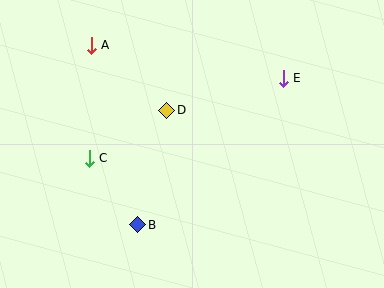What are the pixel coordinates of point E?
Point E is at (283, 78).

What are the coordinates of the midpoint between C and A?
The midpoint between C and A is at (90, 102).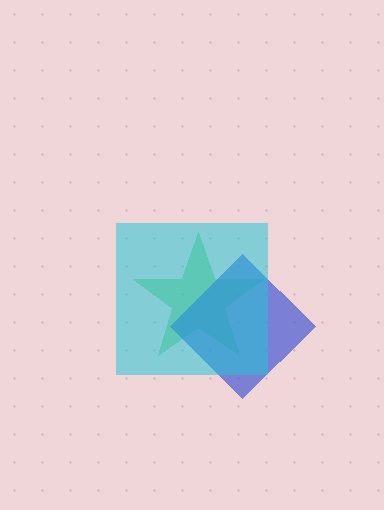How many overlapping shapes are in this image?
There are 3 overlapping shapes in the image.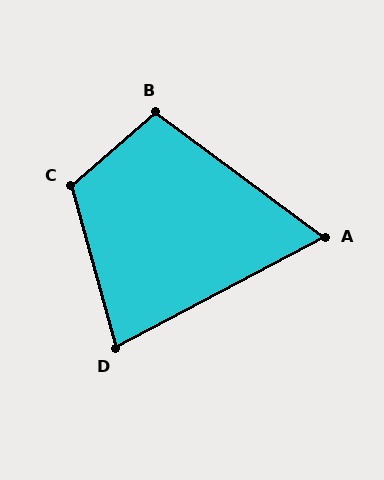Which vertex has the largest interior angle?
C, at approximately 116 degrees.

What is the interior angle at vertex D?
Approximately 77 degrees (acute).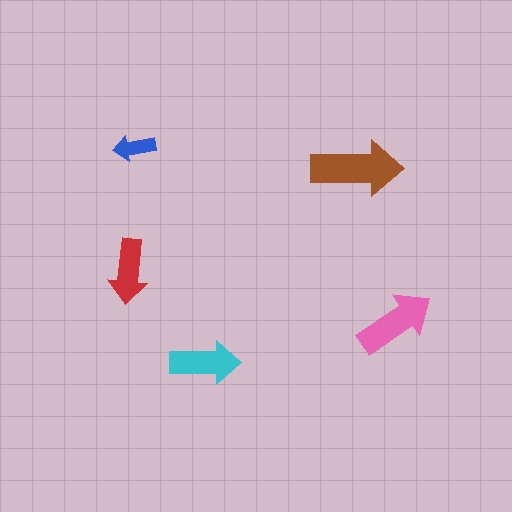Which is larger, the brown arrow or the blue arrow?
The brown one.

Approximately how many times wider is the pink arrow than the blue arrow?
About 2 times wider.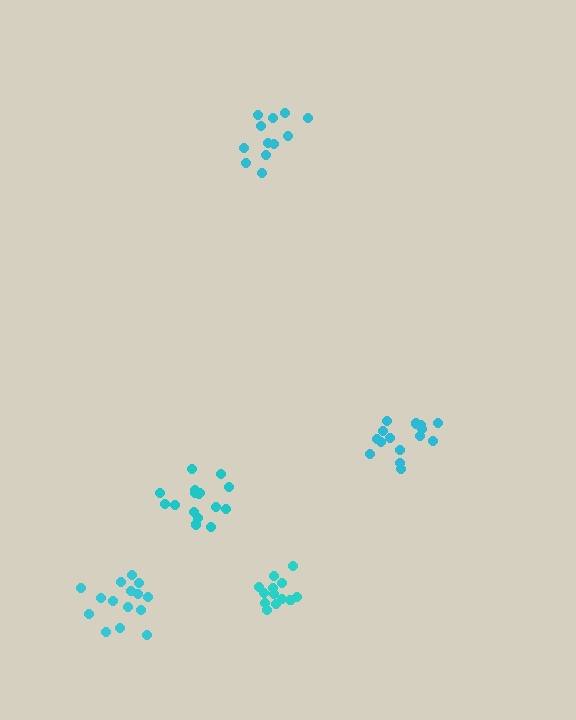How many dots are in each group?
Group 1: 13 dots, Group 2: 16 dots, Group 3: 15 dots, Group 4: 15 dots, Group 5: 12 dots (71 total).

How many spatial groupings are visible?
There are 5 spatial groupings.